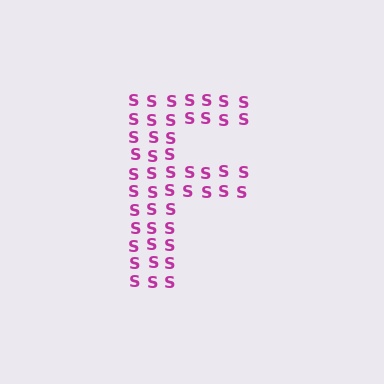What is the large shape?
The large shape is the letter F.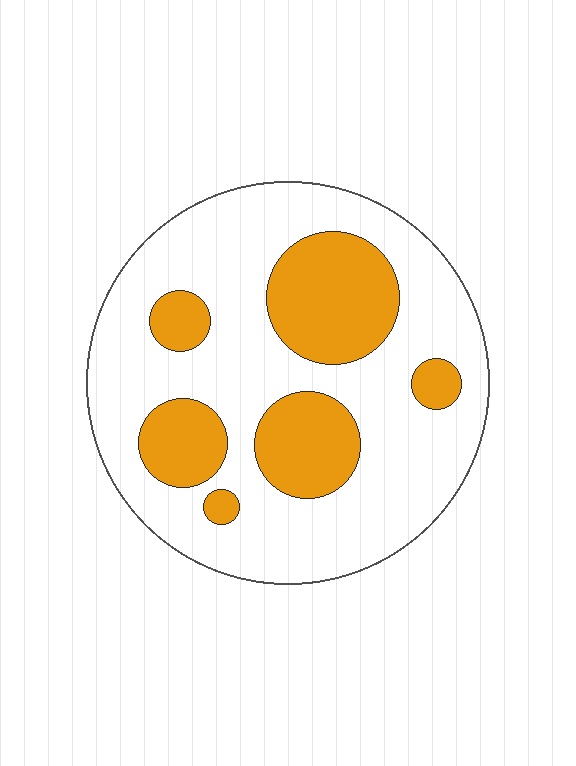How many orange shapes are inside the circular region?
6.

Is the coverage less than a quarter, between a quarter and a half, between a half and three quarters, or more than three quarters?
Between a quarter and a half.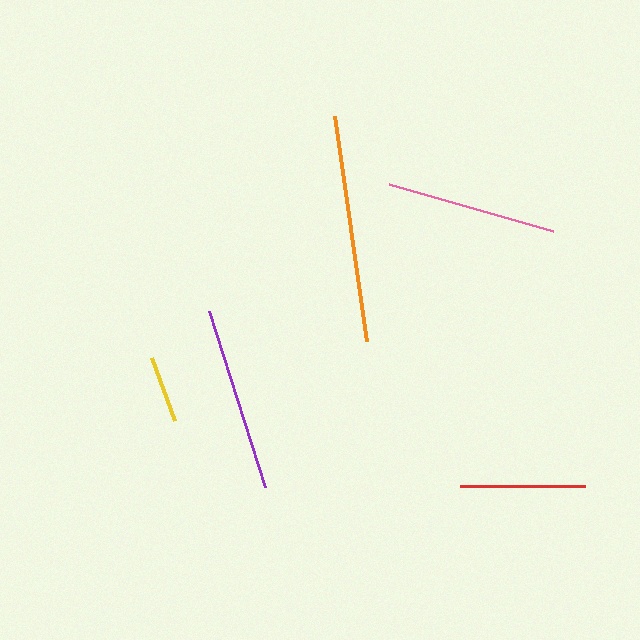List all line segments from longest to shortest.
From longest to shortest: orange, purple, pink, red, yellow.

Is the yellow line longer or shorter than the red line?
The red line is longer than the yellow line.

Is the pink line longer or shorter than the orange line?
The orange line is longer than the pink line.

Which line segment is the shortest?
The yellow line is the shortest at approximately 68 pixels.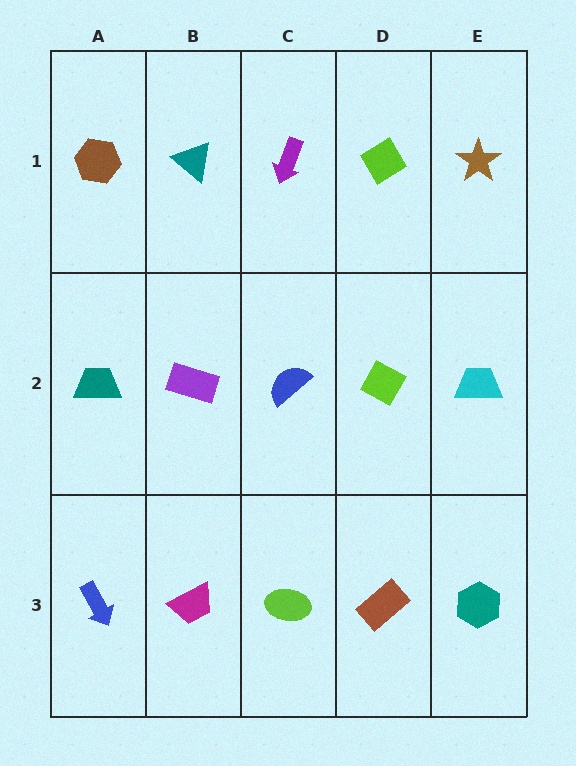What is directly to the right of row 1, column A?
A teal triangle.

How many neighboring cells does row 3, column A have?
2.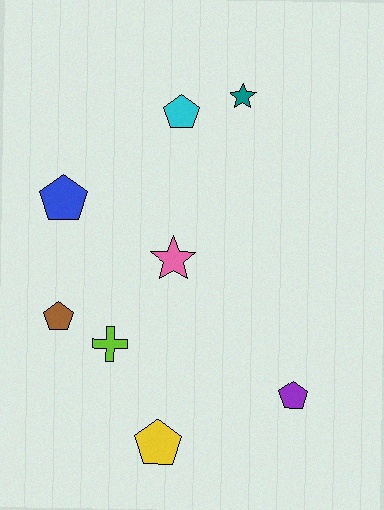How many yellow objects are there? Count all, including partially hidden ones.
There is 1 yellow object.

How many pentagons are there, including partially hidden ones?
There are 5 pentagons.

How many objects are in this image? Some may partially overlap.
There are 8 objects.